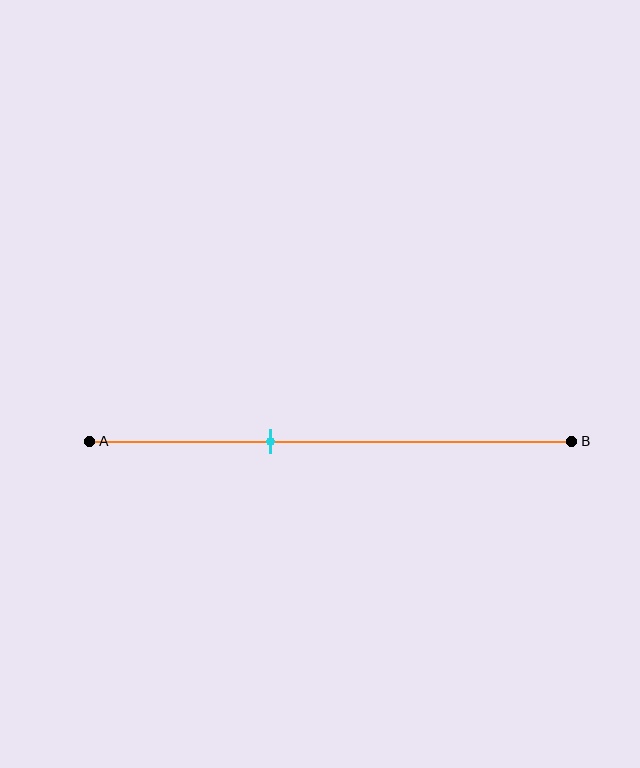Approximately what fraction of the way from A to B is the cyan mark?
The cyan mark is approximately 35% of the way from A to B.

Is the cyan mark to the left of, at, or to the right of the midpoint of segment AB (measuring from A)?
The cyan mark is to the left of the midpoint of segment AB.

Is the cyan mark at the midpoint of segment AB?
No, the mark is at about 35% from A, not at the 50% midpoint.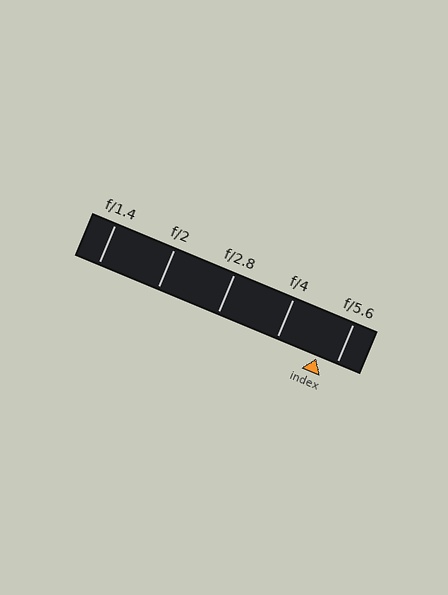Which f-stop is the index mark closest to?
The index mark is closest to f/5.6.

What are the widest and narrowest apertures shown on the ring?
The widest aperture shown is f/1.4 and the narrowest is f/5.6.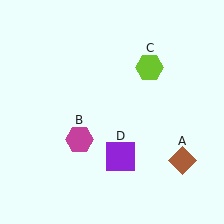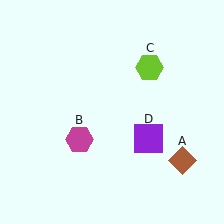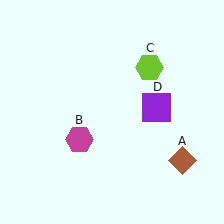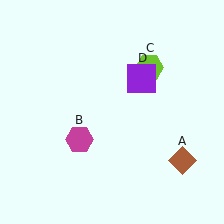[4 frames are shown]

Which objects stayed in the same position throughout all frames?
Brown diamond (object A) and magenta hexagon (object B) and lime hexagon (object C) remained stationary.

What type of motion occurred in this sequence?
The purple square (object D) rotated counterclockwise around the center of the scene.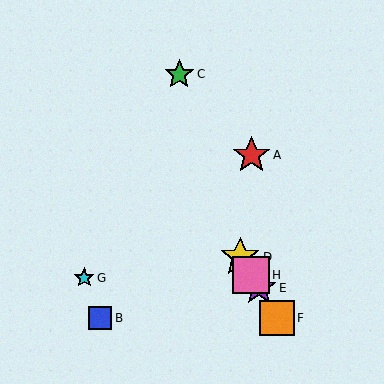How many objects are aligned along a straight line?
4 objects (D, E, F, H) are aligned along a straight line.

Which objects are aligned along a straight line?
Objects D, E, F, H are aligned along a straight line.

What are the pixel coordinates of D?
Object D is at (240, 257).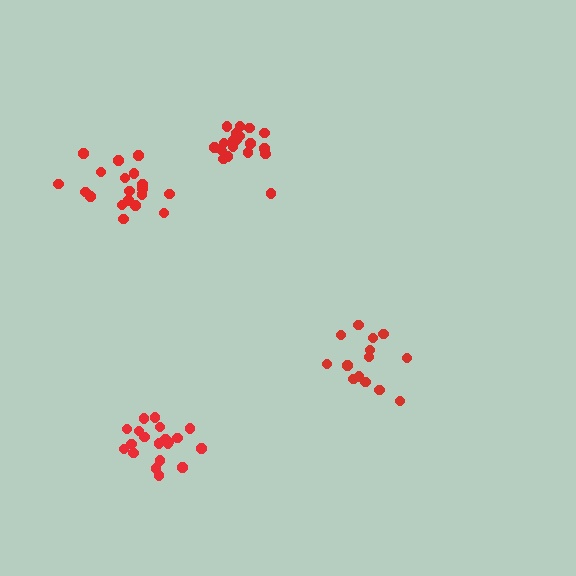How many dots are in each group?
Group 1: 19 dots, Group 2: 14 dots, Group 3: 19 dots, Group 4: 20 dots (72 total).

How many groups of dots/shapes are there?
There are 4 groups.